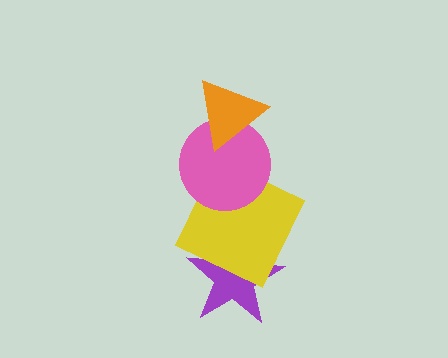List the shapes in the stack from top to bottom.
From top to bottom: the orange triangle, the pink circle, the yellow square, the purple star.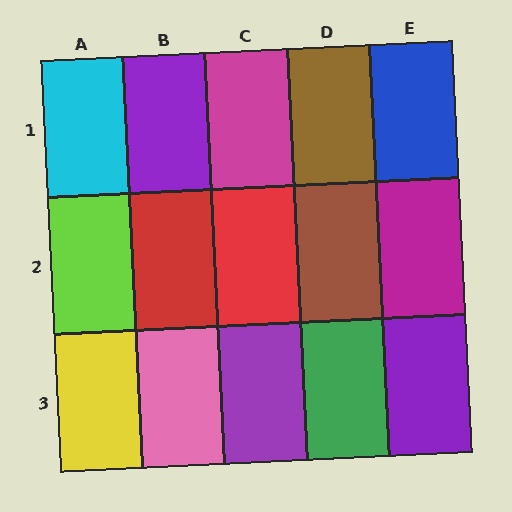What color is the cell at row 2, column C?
Red.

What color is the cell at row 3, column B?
Pink.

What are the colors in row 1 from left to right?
Cyan, purple, magenta, brown, blue.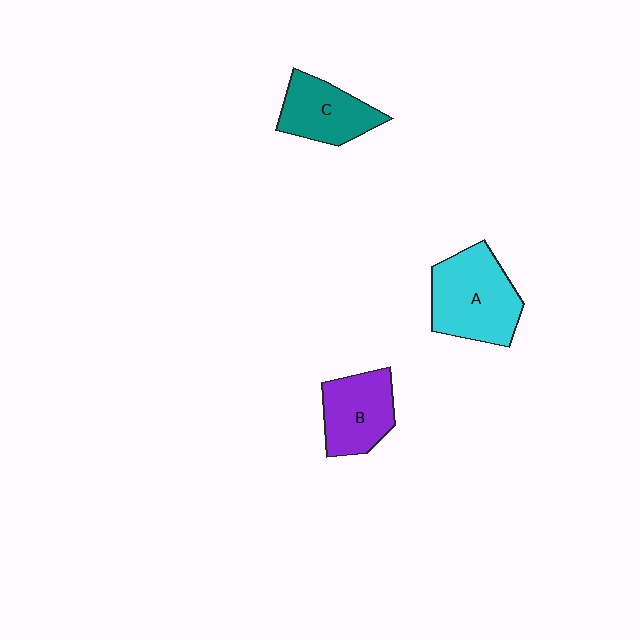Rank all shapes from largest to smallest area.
From largest to smallest: A (cyan), B (purple), C (teal).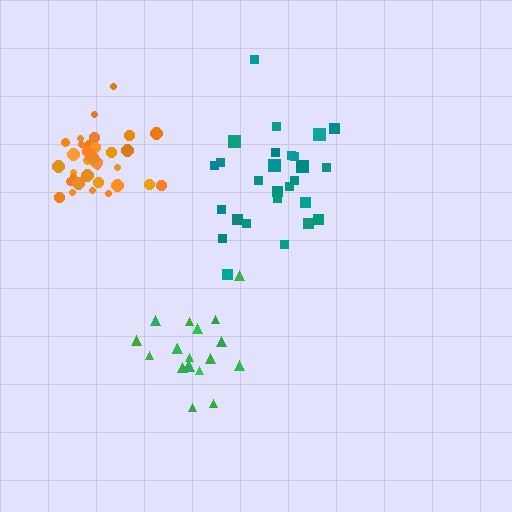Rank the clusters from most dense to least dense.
orange, teal, green.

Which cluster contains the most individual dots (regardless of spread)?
Orange (34).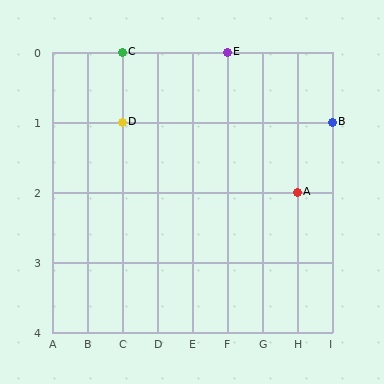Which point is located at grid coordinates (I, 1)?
Point B is at (I, 1).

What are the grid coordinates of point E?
Point E is at grid coordinates (F, 0).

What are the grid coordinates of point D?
Point D is at grid coordinates (C, 1).